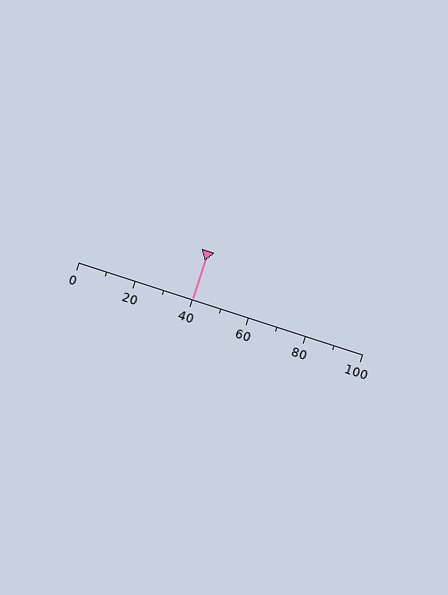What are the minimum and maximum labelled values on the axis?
The axis runs from 0 to 100.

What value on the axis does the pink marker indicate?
The marker indicates approximately 40.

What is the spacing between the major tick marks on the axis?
The major ticks are spaced 20 apart.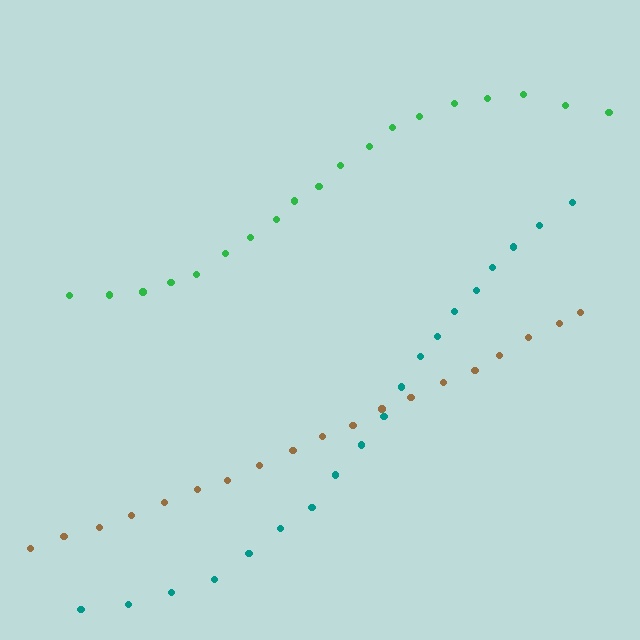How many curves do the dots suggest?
There are 3 distinct paths.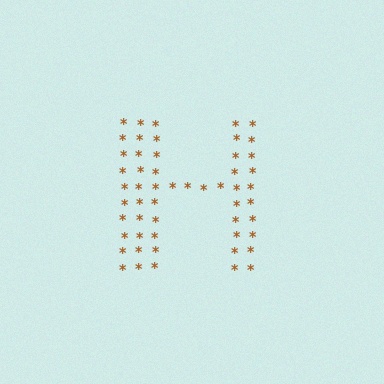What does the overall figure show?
The overall figure shows the letter H.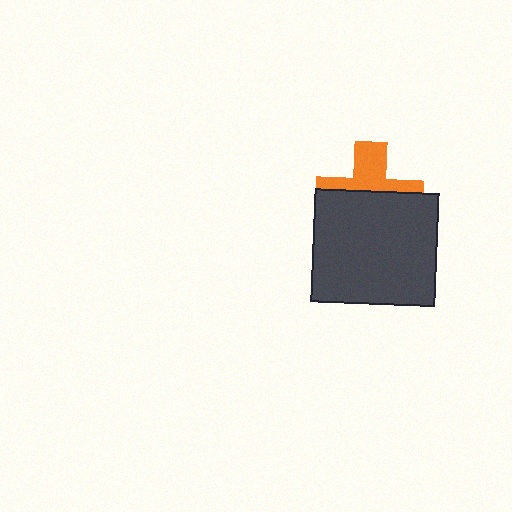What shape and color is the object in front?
The object in front is a dark gray rectangle.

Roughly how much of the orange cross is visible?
A small part of it is visible (roughly 41%).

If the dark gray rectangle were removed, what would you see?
You would see the complete orange cross.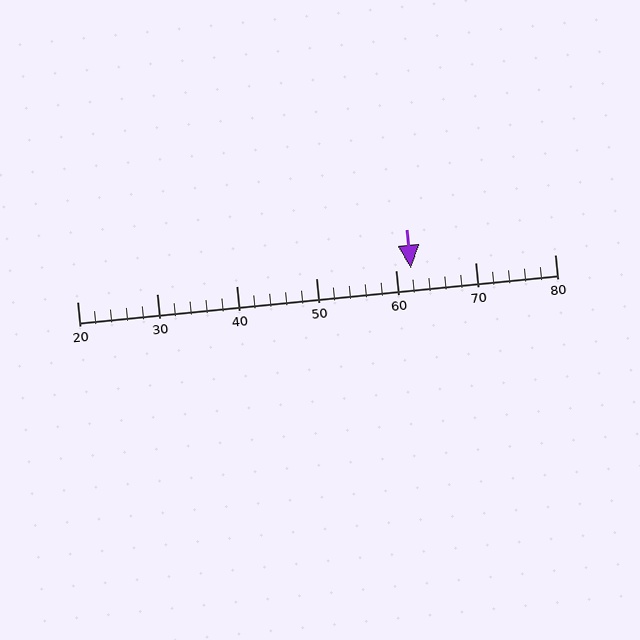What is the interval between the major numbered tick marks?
The major tick marks are spaced 10 units apart.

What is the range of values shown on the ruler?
The ruler shows values from 20 to 80.